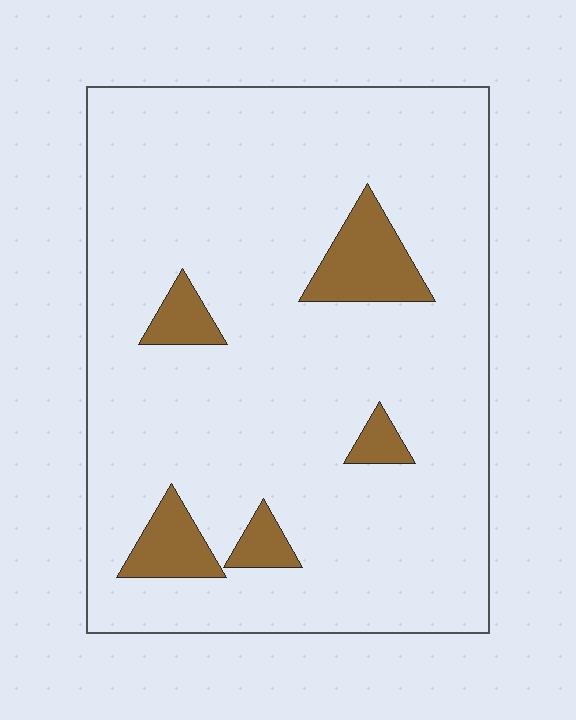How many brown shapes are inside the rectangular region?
5.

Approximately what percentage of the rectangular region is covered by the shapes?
Approximately 10%.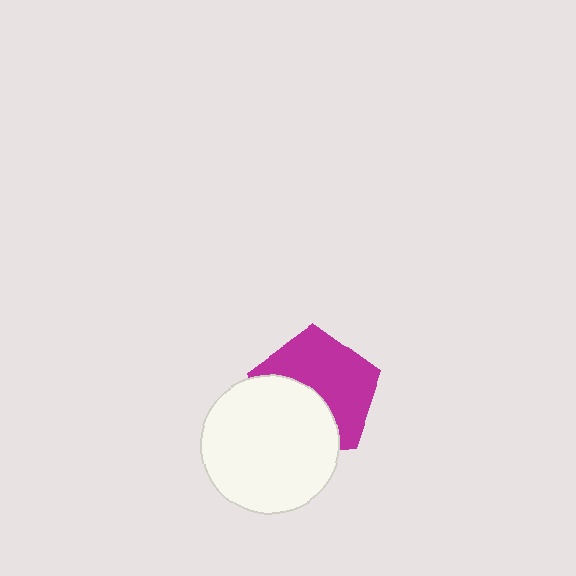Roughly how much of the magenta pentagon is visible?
About half of it is visible (roughly 58%).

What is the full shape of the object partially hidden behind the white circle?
The partially hidden object is a magenta pentagon.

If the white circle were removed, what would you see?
You would see the complete magenta pentagon.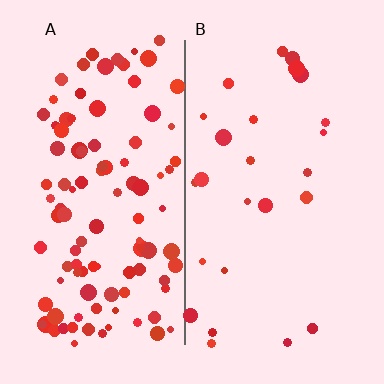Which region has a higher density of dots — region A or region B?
A (the left).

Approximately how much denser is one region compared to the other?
Approximately 4.1× — region A over region B.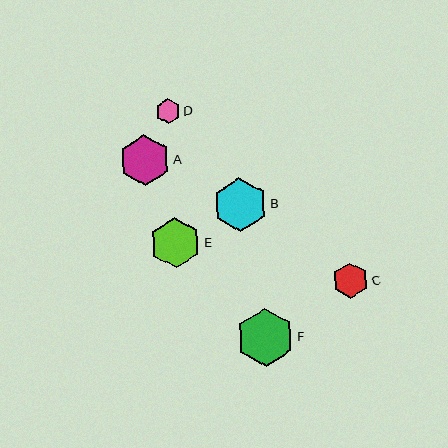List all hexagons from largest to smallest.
From largest to smallest: F, B, A, E, C, D.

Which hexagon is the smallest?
Hexagon D is the smallest with a size of approximately 25 pixels.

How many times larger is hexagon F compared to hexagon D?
Hexagon F is approximately 2.3 times the size of hexagon D.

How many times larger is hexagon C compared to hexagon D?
Hexagon C is approximately 1.4 times the size of hexagon D.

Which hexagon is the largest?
Hexagon F is the largest with a size of approximately 58 pixels.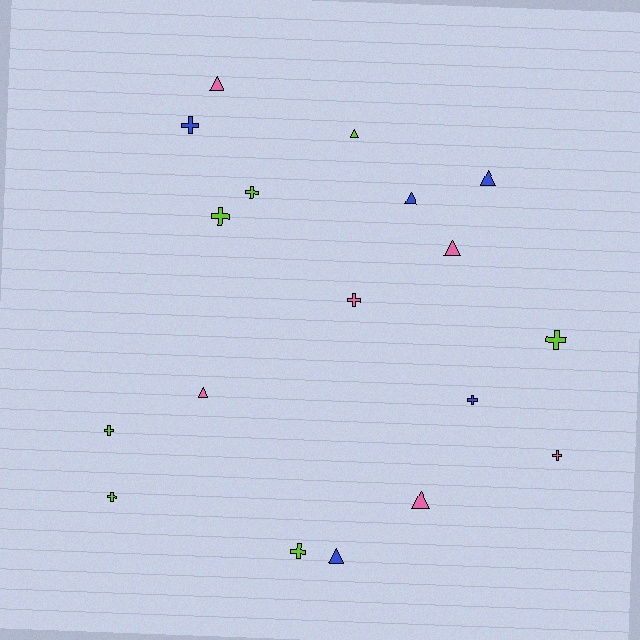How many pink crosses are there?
There are 2 pink crosses.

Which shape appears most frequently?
Cross, with 10 objects.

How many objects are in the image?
There are 18 objects.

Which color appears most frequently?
Lime, with 7 objects.